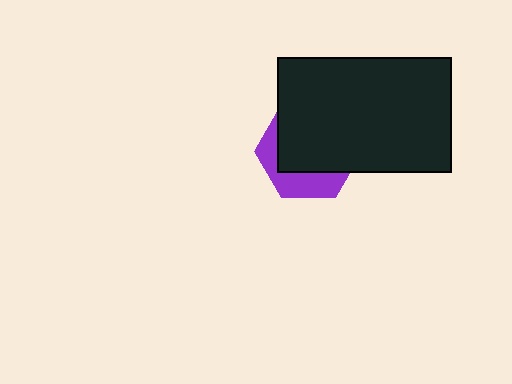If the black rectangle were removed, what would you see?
You would see the complete purple hexagon.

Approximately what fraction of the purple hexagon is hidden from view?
Roughly 67% of the purple hexagon is hidden behind the black rectangle.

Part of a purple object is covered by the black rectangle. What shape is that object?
It is a hexagon.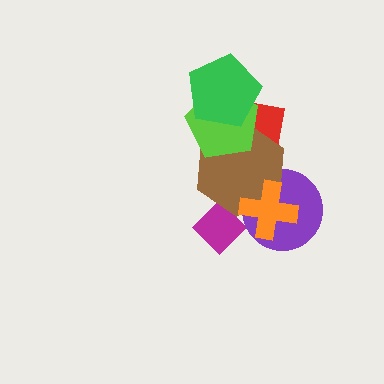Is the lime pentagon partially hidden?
Yes, it is partially covered by another shape.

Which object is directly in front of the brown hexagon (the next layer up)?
The orange cross is directly in front of the brown hexagon.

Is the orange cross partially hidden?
No, no other shape covers it.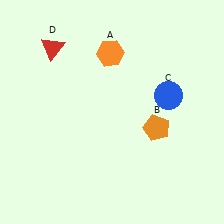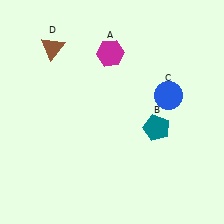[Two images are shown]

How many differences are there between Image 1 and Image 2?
There are 3 differences between the two images.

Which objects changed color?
A changed from orange to magenta. B changed from orange to teal. D changed from red to brown.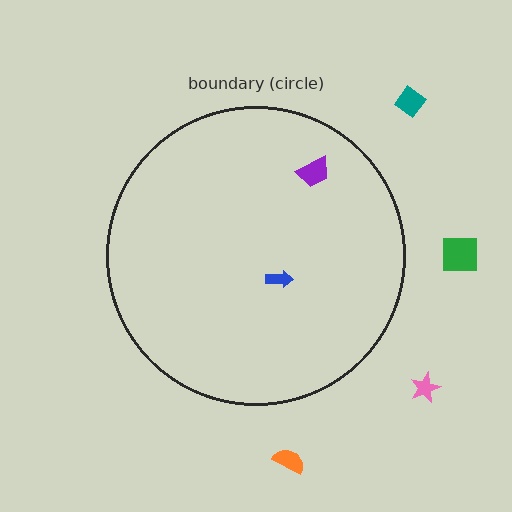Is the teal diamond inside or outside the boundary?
Outside.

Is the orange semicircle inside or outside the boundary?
Outside.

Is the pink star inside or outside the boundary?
Outside.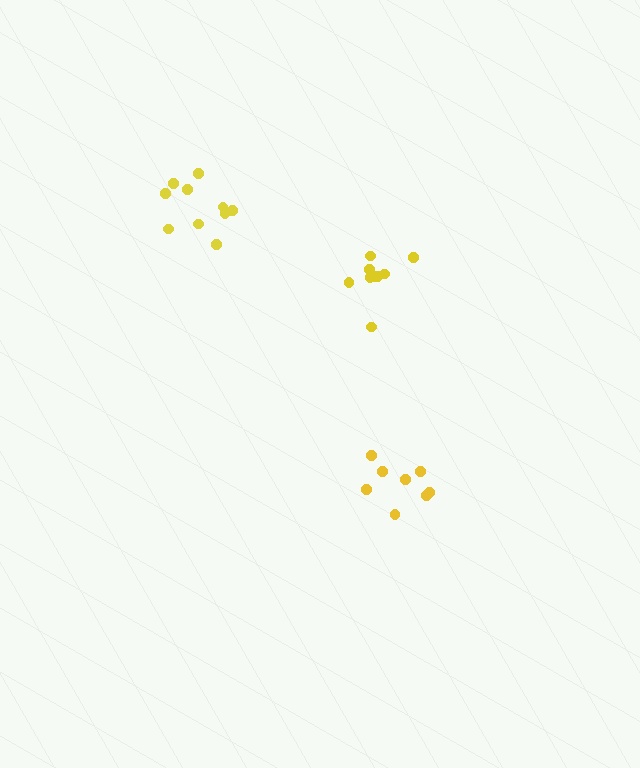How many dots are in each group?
Group 1: 8 dots, Group 2: 9 dots, Group 3: 10 dots (27 total).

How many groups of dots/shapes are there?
There are 3 groups.